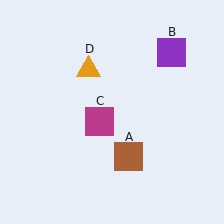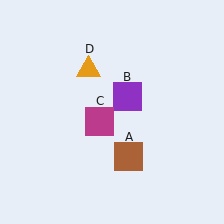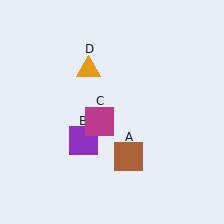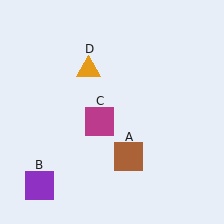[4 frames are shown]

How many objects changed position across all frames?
1 object changed position: purple square (object B).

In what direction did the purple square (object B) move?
The purple square (object B) moved down and to the left.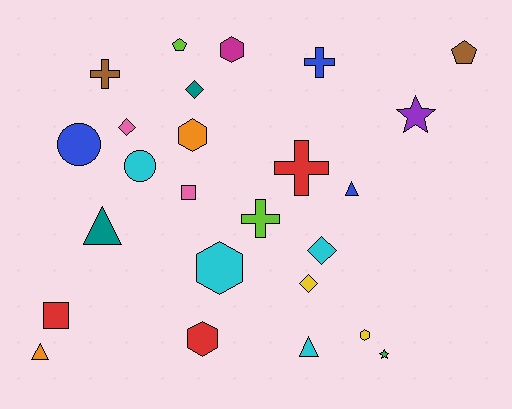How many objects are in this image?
There are 25 objects.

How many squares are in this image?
There are 2 squares.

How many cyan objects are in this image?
There are 4 cyan objects.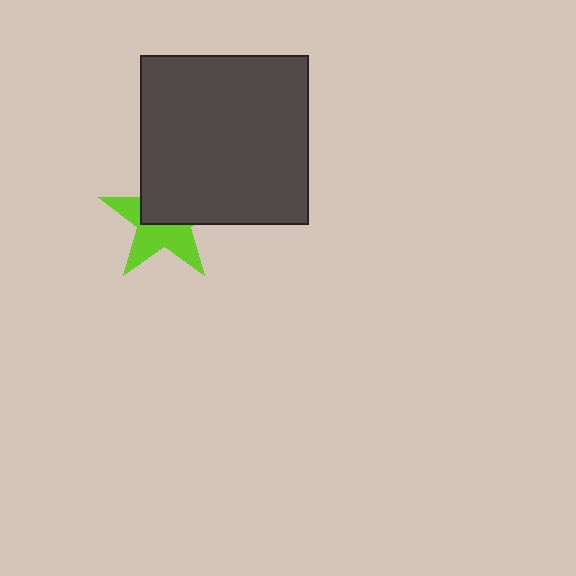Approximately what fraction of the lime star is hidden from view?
Roughly 50% of the lime star is hidden behind the dark gray square.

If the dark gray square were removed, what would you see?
You would see the complete lime star.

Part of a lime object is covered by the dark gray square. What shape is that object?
It is a star.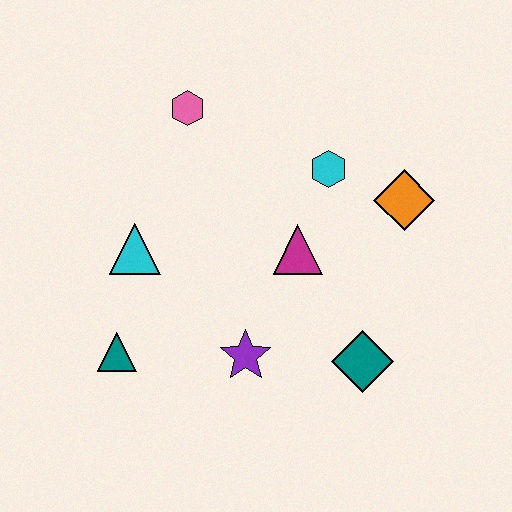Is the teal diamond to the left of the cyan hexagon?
No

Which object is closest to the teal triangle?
The cyan triangle is closest to the teal triangle.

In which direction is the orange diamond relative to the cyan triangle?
The orange diamond is to the right of the cyan triangle.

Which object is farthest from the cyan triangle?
The orange diamond is farthest from the cyan triangle.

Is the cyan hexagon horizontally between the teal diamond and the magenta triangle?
Yes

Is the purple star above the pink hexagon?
No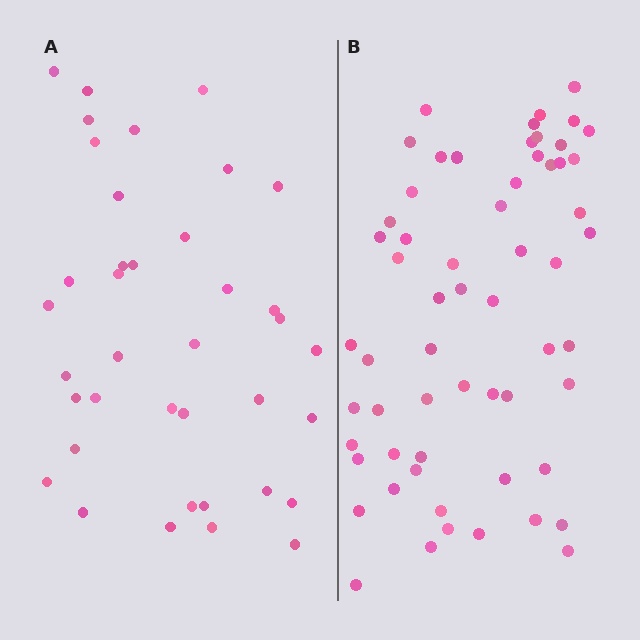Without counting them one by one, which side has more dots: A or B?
Region B (the right region) has more dots.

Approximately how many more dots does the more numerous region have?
Region B has approximately 20 more dots than region A.